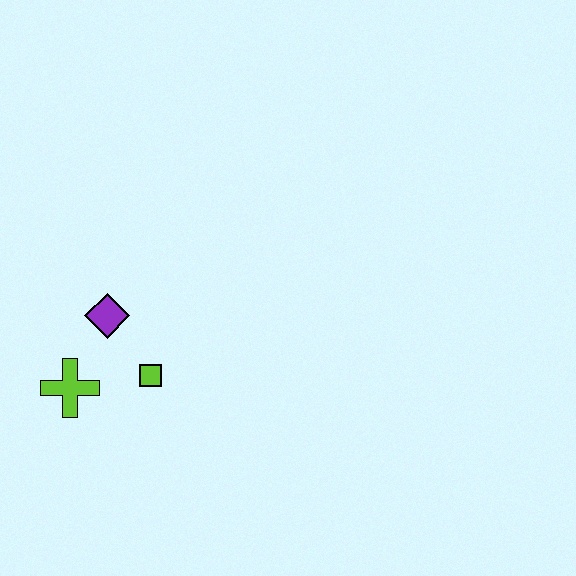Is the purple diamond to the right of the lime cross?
Yes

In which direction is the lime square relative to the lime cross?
The lime square is to the right of the lime cross.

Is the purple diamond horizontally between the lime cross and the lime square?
Yes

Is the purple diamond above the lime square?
Yes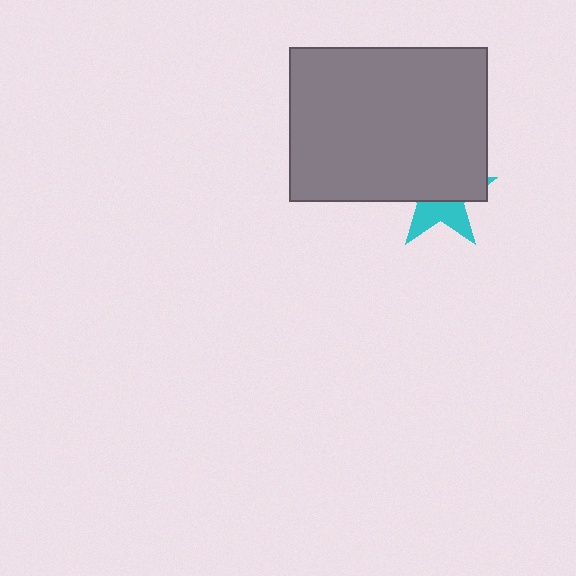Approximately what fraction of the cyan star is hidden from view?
Roughly 60% of the cyan star is hidden behind the gray rectangle.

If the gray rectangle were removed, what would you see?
You would see the complete cyan star.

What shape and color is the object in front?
The object in front is a gray rectangle.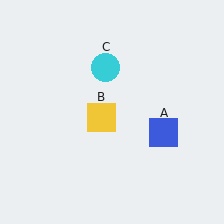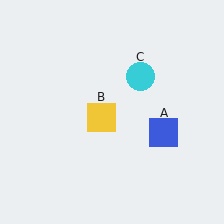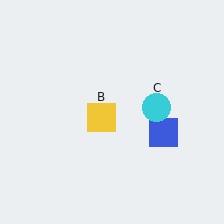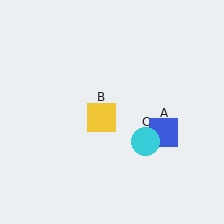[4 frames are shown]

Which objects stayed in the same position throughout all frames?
Blue square (object A) and yellow square (object B) remained stationary.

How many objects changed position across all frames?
1 object changed position: cyan circle (object C).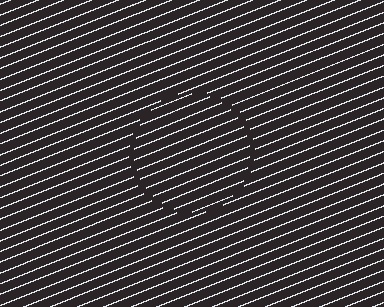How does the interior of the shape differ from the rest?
The interior of the shape contains the same grating, shifted by half a period — the contour is defined by the phase discontinuity where line-ends from the inner and outer gratings abut.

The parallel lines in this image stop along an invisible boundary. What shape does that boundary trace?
An illusory circle. The interior of the shape contains the same grating, shifted by half a period — the contour is defined by the phase discontinuity where line-ends from the inner and outer gratings abut.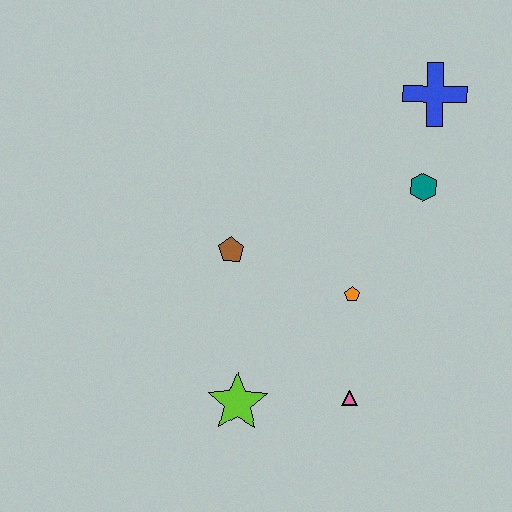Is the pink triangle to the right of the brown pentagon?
Yes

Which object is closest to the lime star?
The pink triangle is closest to the lime star.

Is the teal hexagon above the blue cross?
No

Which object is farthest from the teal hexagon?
The lime star is farthest from the teal hexagon.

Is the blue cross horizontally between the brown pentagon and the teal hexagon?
No